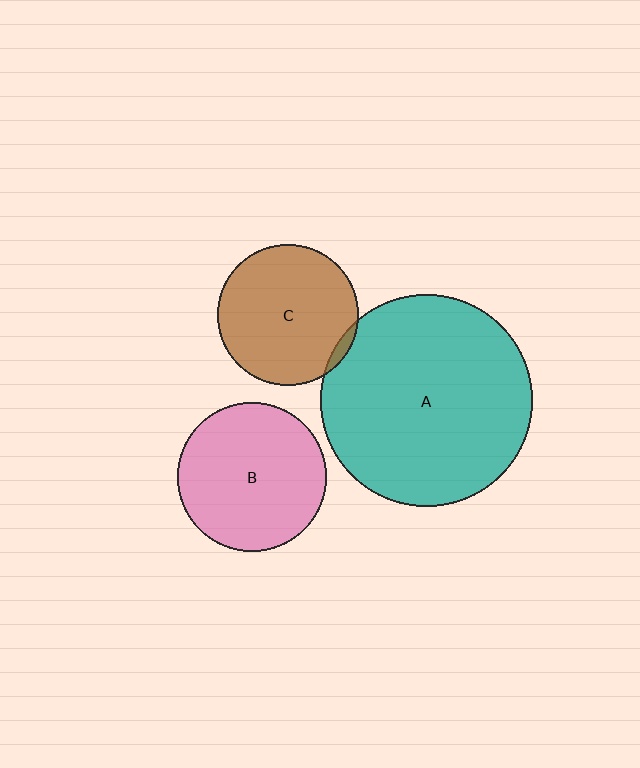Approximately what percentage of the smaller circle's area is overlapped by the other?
Approximately 5%.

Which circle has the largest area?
Circle A (teal).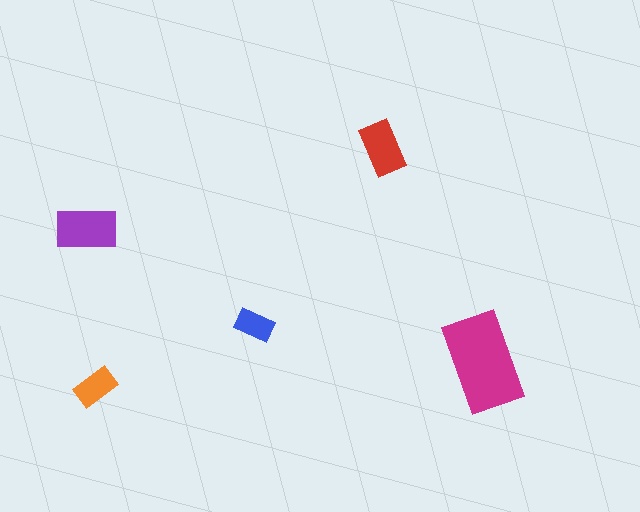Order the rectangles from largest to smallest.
the magenta one, the purple one, the red one, the orange one, the blue one.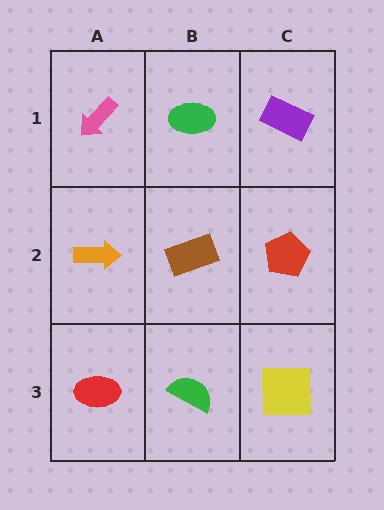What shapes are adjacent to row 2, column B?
A green ellipse (row 1, column B), a green semicircle (row 3, column B), an orange arrow (row 2, column A), a red pentagon (row 2, column C).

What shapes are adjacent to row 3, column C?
A red pentagon (row 2, column C), a green semicircle (row 3, column B).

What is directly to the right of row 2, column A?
A brown rectangle.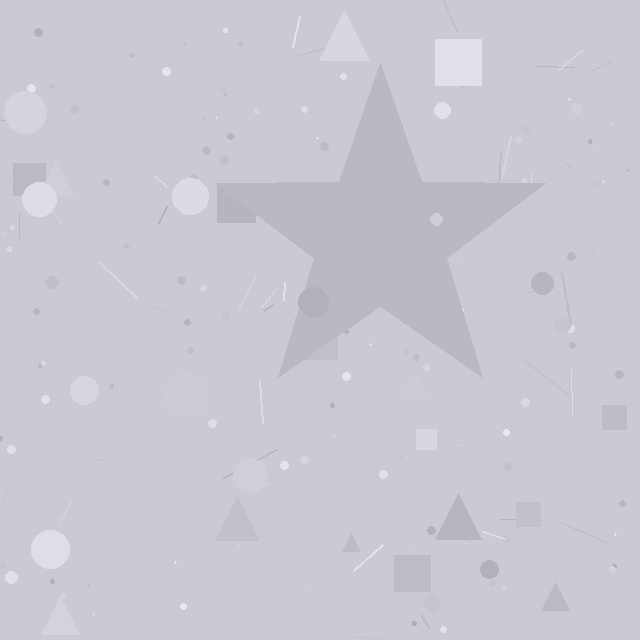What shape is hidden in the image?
A star is hidden in the image.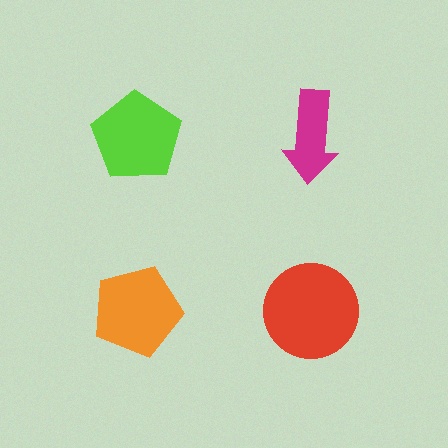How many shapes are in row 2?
2 shapes.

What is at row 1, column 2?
A magenta arrow.